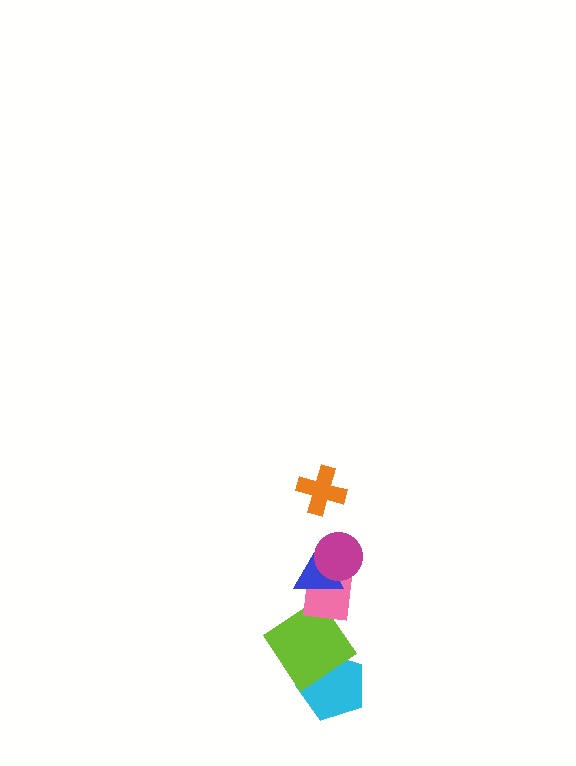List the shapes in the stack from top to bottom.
From top to bottom: the orange cross, the magenta circle, the blue triangle, the pink square, the lime diamond, the cyan pentagon.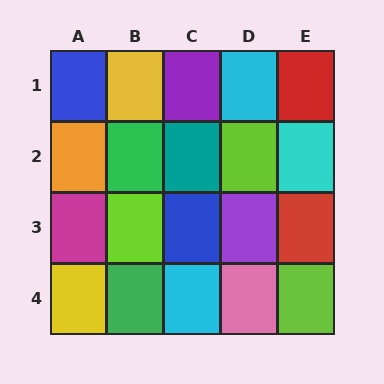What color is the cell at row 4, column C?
Cyan.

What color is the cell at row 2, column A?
Orange.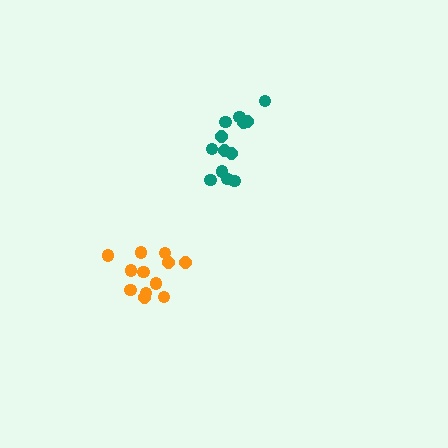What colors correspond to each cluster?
The clusters are colored: teal, orange.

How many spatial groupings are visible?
There are 2 spatial groupings.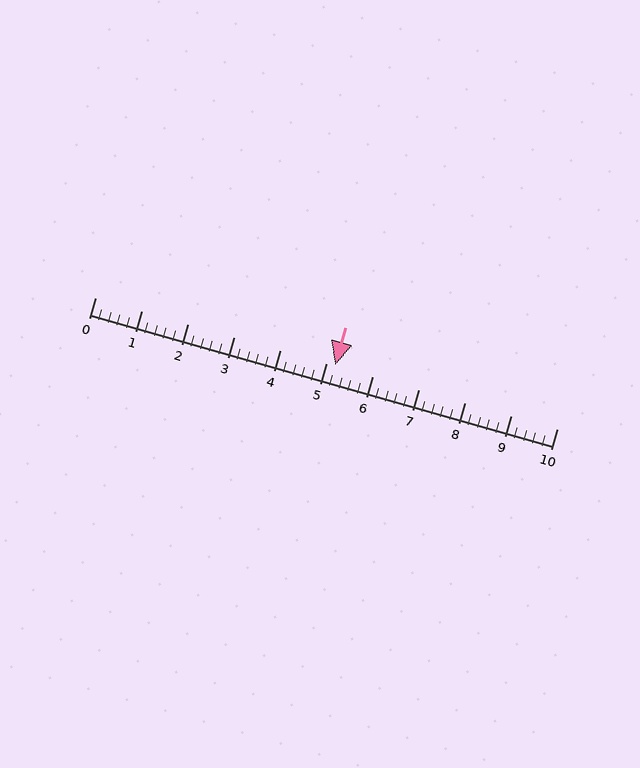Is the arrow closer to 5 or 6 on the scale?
The arrow is closer to 5.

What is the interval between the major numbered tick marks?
The major tick marks are spaced 1 units apart.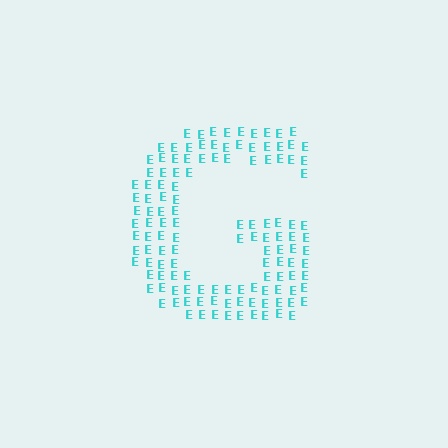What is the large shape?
The large shape is the letter G.